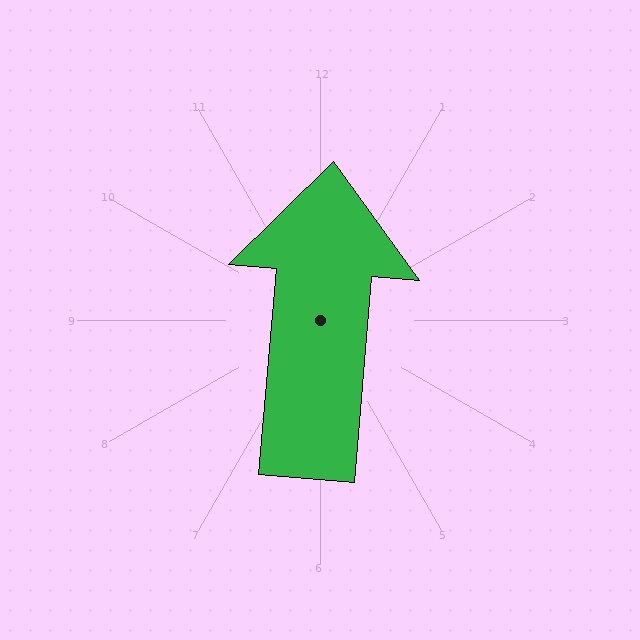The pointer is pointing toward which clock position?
Roughly 12 o'clock.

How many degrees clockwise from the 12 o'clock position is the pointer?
Approximately 5 degrees.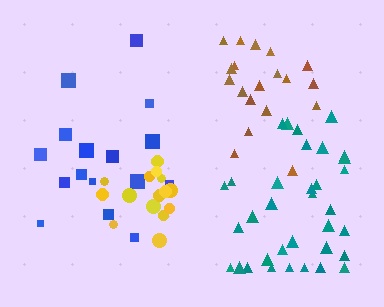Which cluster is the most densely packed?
Yellow.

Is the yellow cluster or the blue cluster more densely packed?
Yellow.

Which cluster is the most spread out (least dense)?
Blue.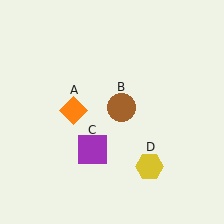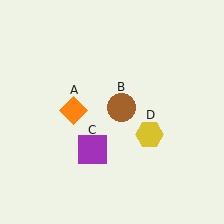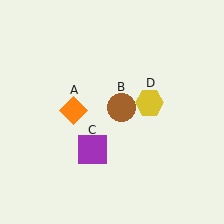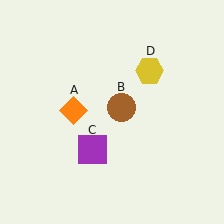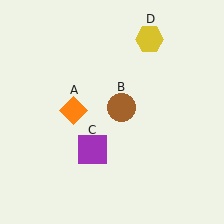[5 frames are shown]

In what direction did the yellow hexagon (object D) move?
The yellow hexagon (object D) moved up.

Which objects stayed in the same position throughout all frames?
Orange diamond (object A) and brown circle (object B) and purple square (object C) remained stationary.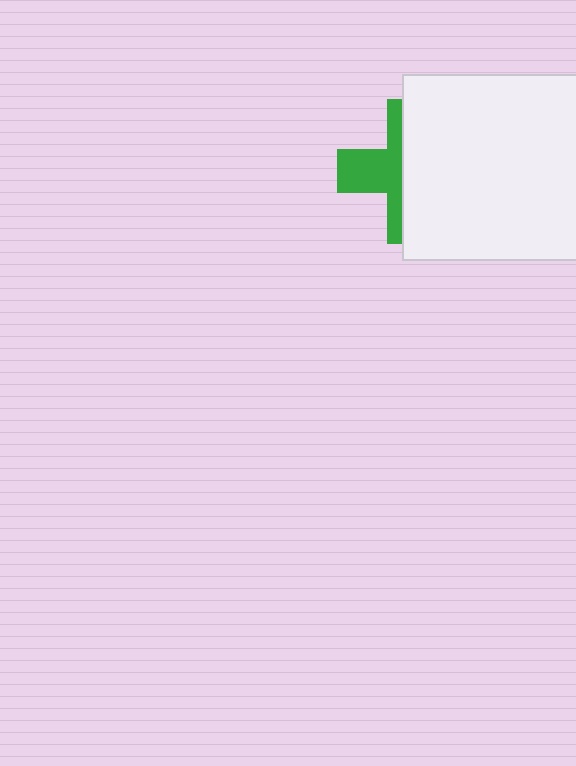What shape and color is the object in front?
The object in front is a white rectangle.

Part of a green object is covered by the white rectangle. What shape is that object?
It is a cross.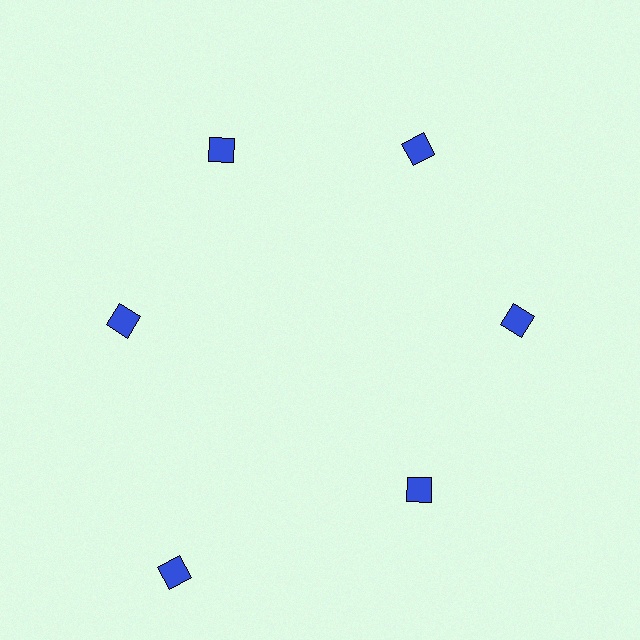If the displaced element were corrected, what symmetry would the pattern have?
It would have 6-fold rotational symmetry — the pattern would map onto itself every 60 degrees.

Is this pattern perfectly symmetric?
No. The 6 blue diamonds are arranged in a ring, but one element near the 7 o'clock position is pushed outward from the center, breaking the 6-fold rotational symmetry.